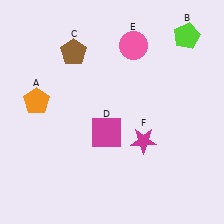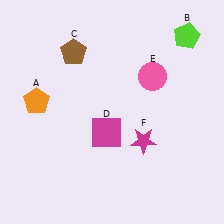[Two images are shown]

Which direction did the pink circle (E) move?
The pink circle (E) moved down.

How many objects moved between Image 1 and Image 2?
1 object moved between the two images.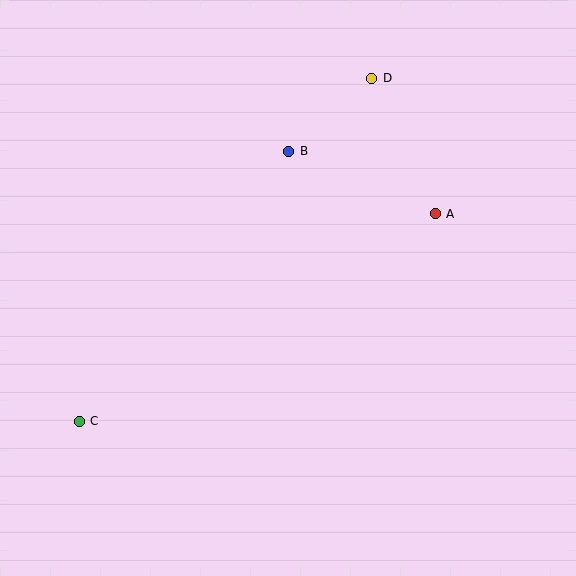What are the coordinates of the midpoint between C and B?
The midpoint between C and B is at (184, 286).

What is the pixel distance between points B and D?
The distance between B and D is 111 pixels.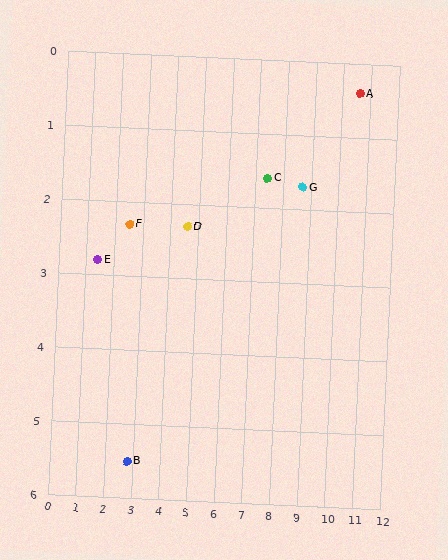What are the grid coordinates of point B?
Point B is at approximately (2.8, 5.5).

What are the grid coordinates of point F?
Point F is at approximately (2.5, 2.3).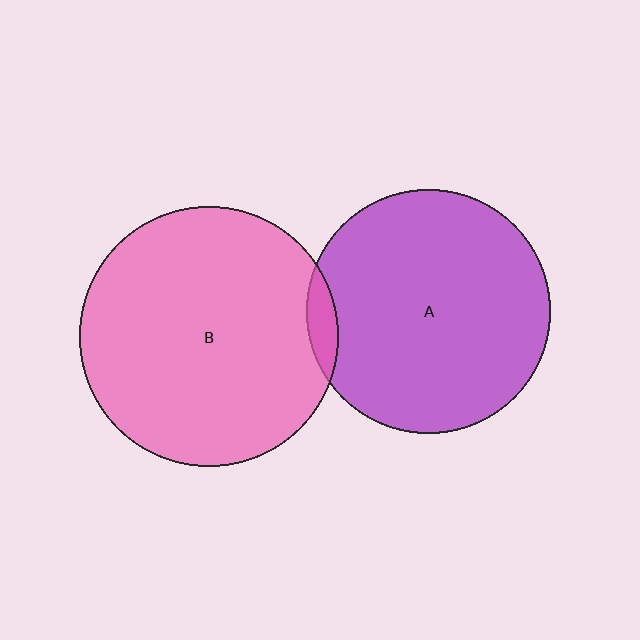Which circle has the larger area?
Circle B (pink).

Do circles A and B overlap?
Yes.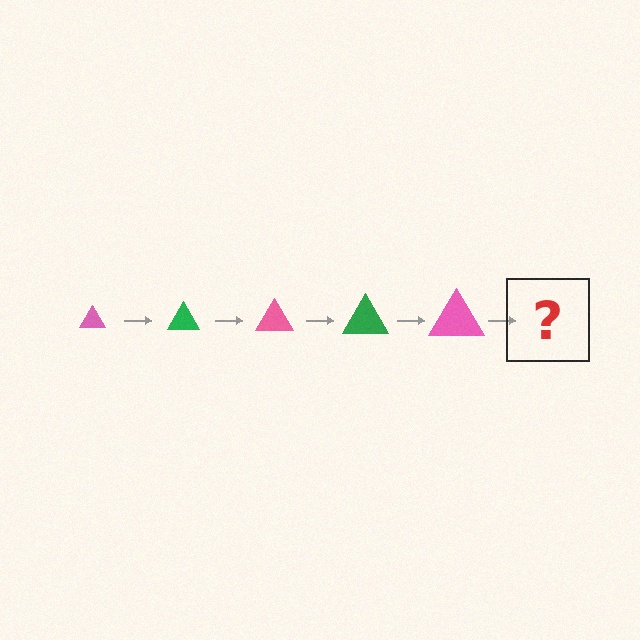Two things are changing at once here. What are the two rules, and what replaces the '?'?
The two rules are that the triangle grows larger each step and the color cycles through pink and green. The '?' should be a green triangle, larger than the previous one.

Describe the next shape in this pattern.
It should be a green triangle, larger than the previous one.